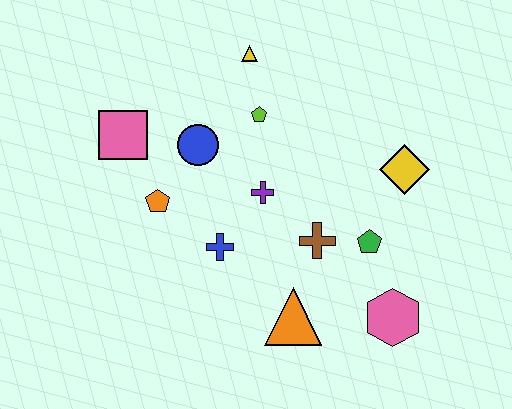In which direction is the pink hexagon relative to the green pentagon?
The pink hexagon is below the green pentagon.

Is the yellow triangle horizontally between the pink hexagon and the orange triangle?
No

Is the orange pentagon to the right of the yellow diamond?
No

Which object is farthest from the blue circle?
The pink hexagon is farthest from the blue circle.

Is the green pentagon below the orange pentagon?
Yes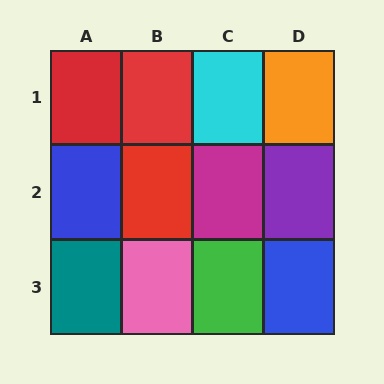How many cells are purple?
1 cell is purple.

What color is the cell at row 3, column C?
Green.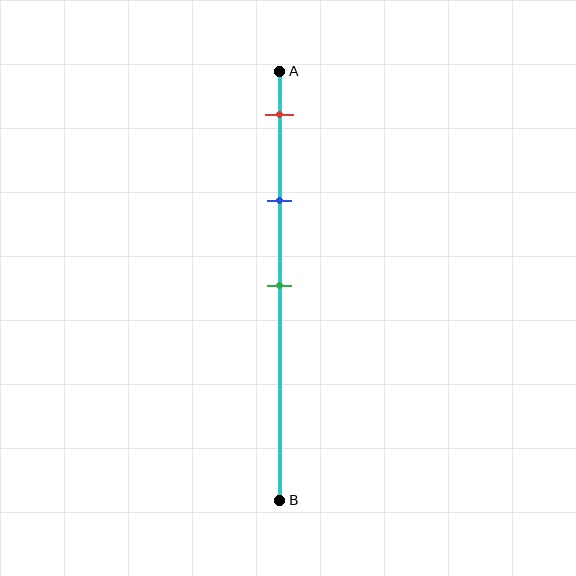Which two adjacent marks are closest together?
The red and blue marks are the closest adjacent pair.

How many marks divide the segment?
There are 3 marks dividing the segment.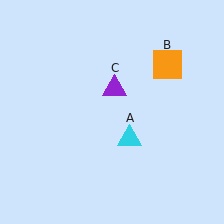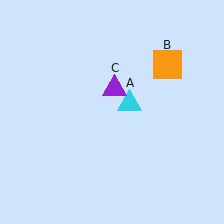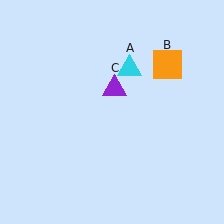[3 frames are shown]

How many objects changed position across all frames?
1 object changed position: cyan triangle (object A).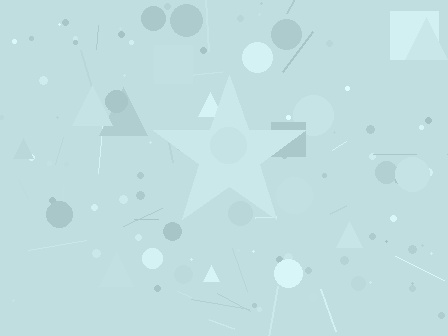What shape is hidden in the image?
A star is hidden in the image.